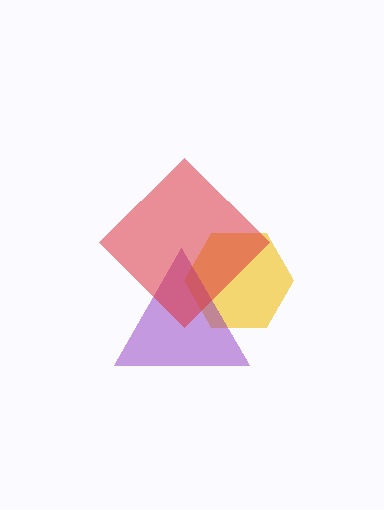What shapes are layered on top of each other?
The layered shapes are: a yellow hexagon, a purple triangle, a red diamond.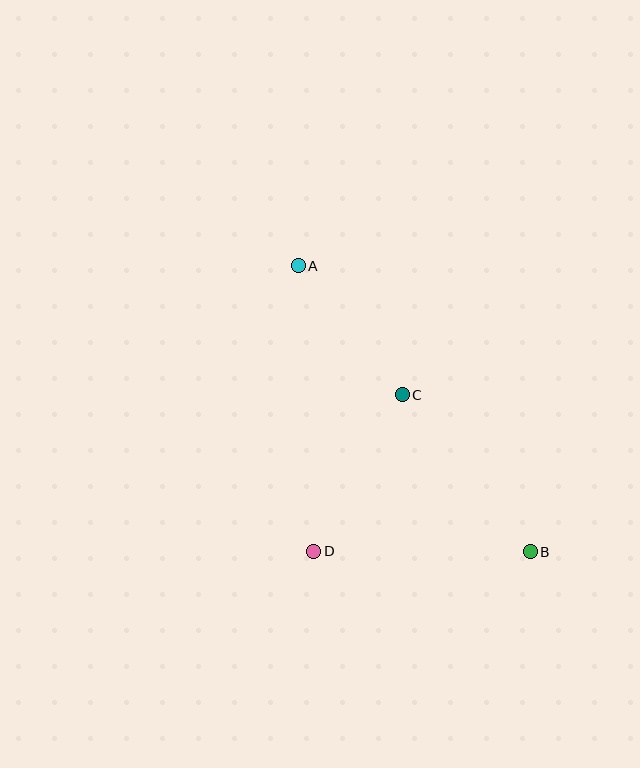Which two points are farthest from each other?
Points A and B are farthest from each other.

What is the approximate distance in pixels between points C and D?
The distance between C and D is approximately 179 pixels.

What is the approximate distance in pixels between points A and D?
The distance between A and D is approximately 286 pixels.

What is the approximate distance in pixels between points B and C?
The distance between B and C is approximately 202 pixels.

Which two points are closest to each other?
Points A and C are closest to each other.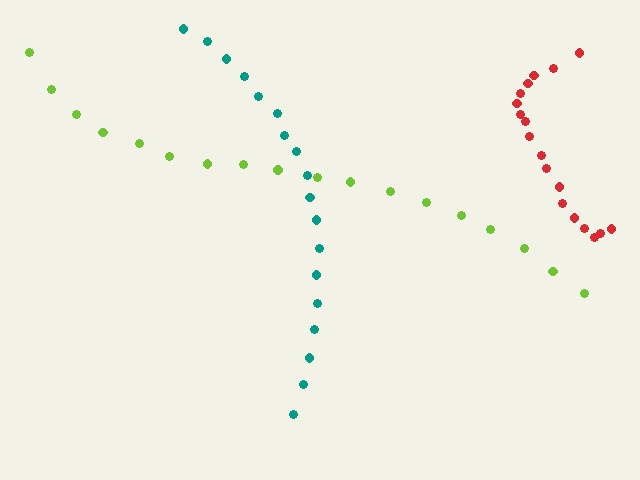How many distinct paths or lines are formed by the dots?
There are 3 distinct paths.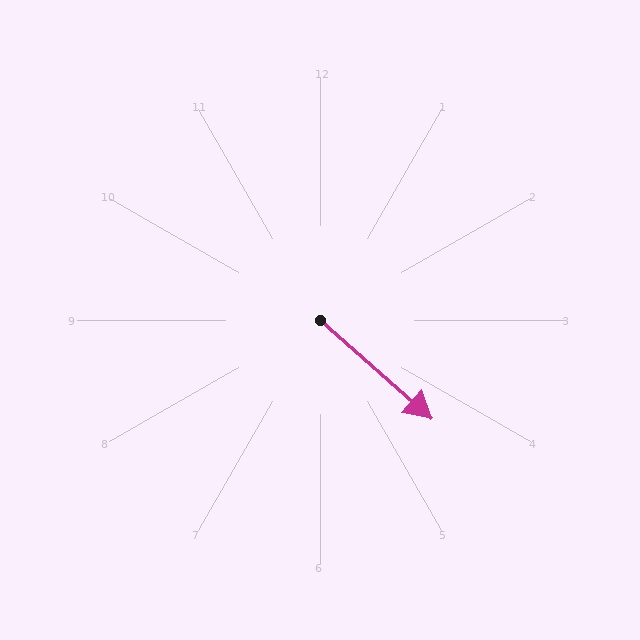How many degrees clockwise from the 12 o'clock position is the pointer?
Approximately 132 degrees.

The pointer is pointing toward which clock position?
Roughly 4 o'clock.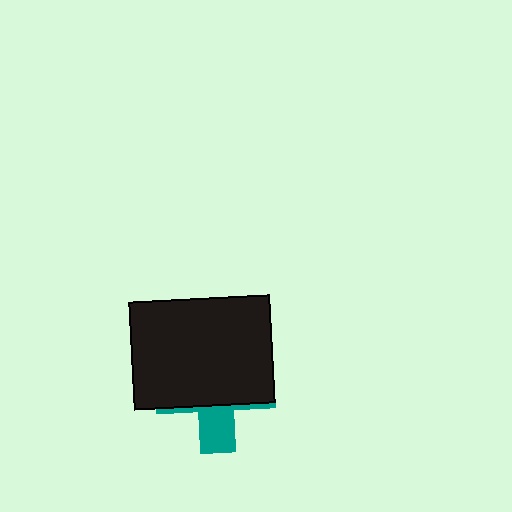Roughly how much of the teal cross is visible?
A small part of it is visible (roughly 30%).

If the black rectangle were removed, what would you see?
You would see the complete teal cross.